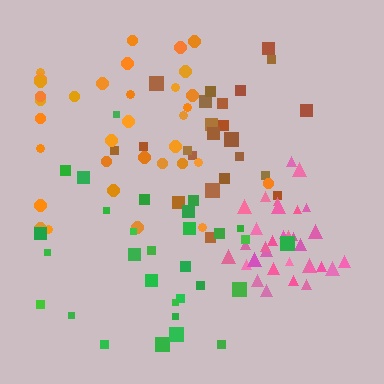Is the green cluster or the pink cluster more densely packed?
Pink.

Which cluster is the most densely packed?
Pink.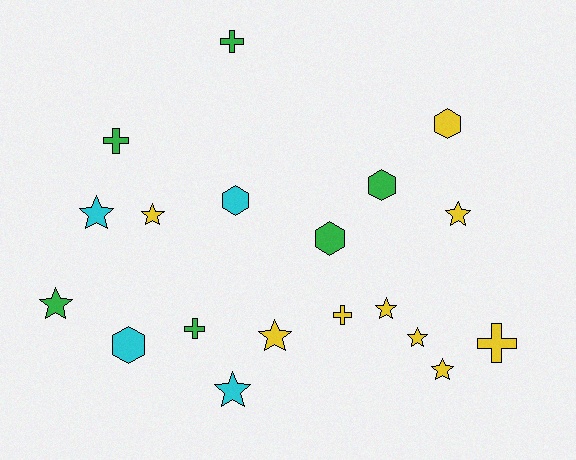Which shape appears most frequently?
Star, with 9 objects.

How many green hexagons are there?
There are 2 green hexagons.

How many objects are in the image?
There are 19 objects.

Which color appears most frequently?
Yellow, with 9 objects.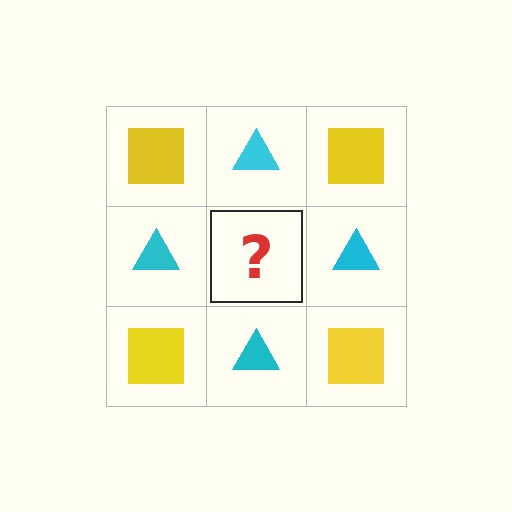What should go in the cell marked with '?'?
The missing cell should contain a yellow square.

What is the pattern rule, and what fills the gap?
The rule is that it alternates yellow square and cyan triangle in a checkerboard pattern. The gap should be filled with a yellow square.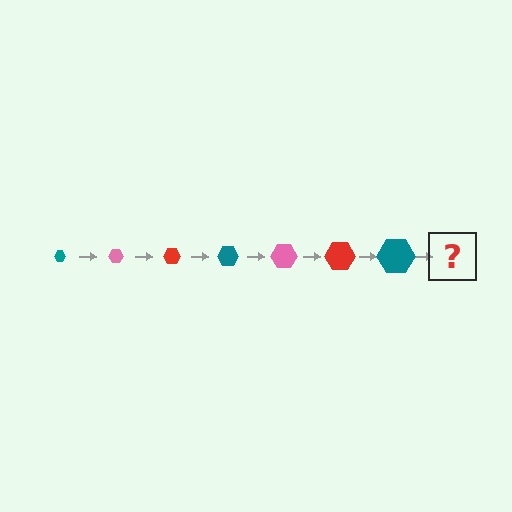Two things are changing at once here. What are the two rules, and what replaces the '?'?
The two rules are that the hexagon grows larger each step and the color cycles through teal, pink, and red. The '?' should be a pink hexagon, larger than the previous one.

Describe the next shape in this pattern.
It should be a pink hexagon, larger than the previous one.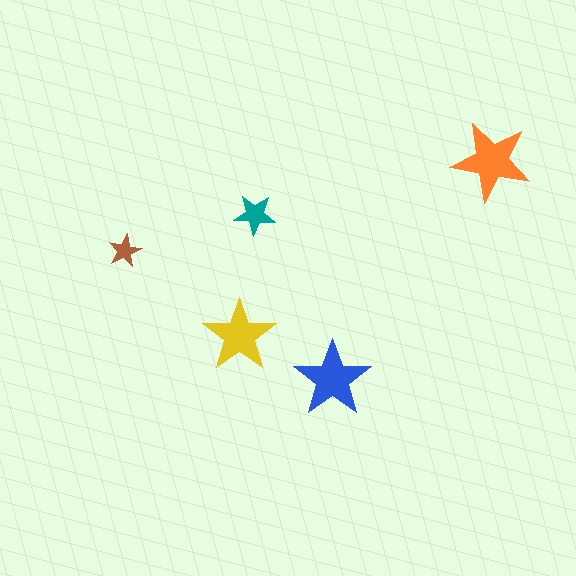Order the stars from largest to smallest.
the orange one, the blue one, the yellow one, the teal one, the brown one.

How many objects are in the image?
There are 5 objects in the image.